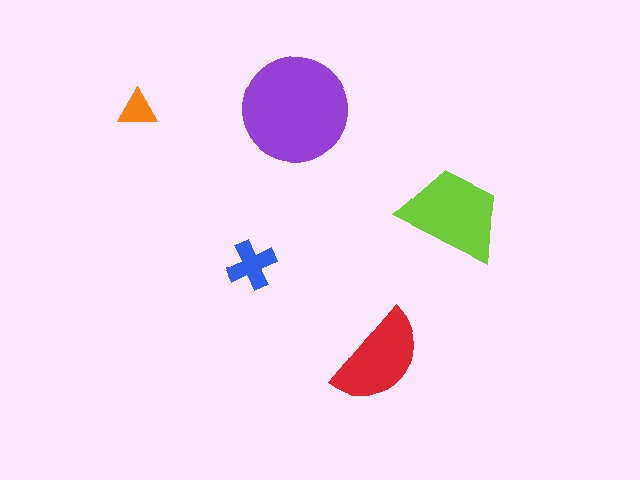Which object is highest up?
The purple circle is topmost.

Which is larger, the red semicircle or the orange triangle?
The red semicircle.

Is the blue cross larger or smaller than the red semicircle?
Smaller.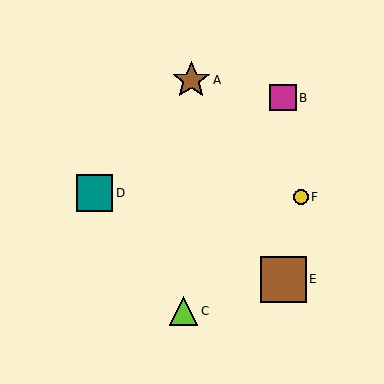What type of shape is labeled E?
Shape E is a brown square.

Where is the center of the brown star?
The center of the brown star is at (191, 80).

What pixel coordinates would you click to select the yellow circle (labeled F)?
Click at (301, 197) to select the yellow circle F.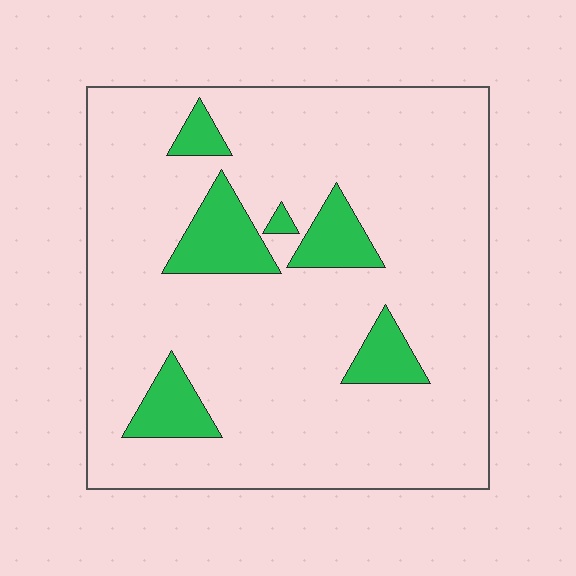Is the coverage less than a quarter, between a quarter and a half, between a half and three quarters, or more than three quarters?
Less than a quarter.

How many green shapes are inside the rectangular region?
6.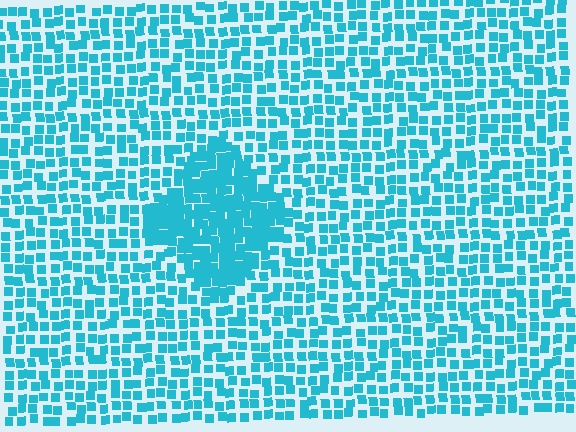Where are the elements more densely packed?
The elements are more densely packed inside the diamond boundary.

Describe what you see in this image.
The image contains small cyan elements arranged at two different densities. A diamond-shaped region is visible where the elements are more densely packed than the surrounding area.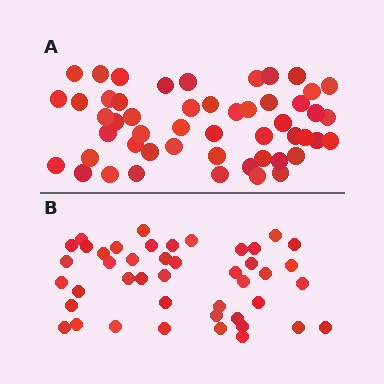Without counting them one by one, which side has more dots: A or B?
Region A (the top region) has more dots.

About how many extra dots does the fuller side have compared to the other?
Region A has roughly 8 or so more dots than region B.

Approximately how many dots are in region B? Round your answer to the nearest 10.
About 40 dots. (The exact count is 44, which rounds to 40.)